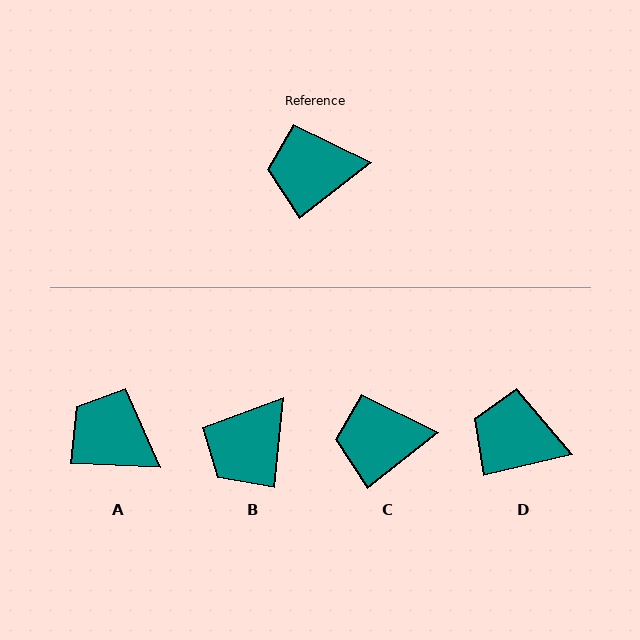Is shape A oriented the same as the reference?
No, it is off by about 40 degrees.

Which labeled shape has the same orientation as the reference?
C.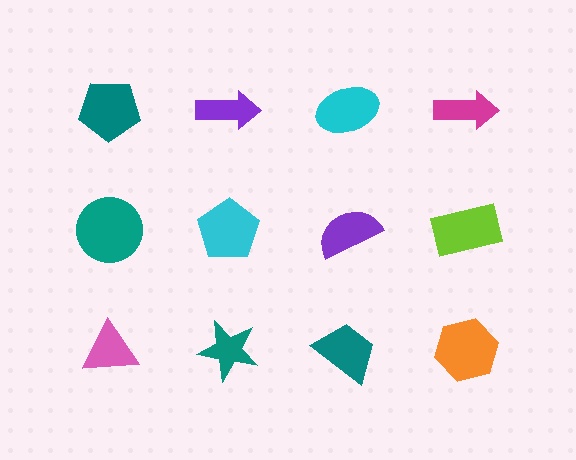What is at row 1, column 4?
A magenta arrow.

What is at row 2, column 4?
A lime rectangle.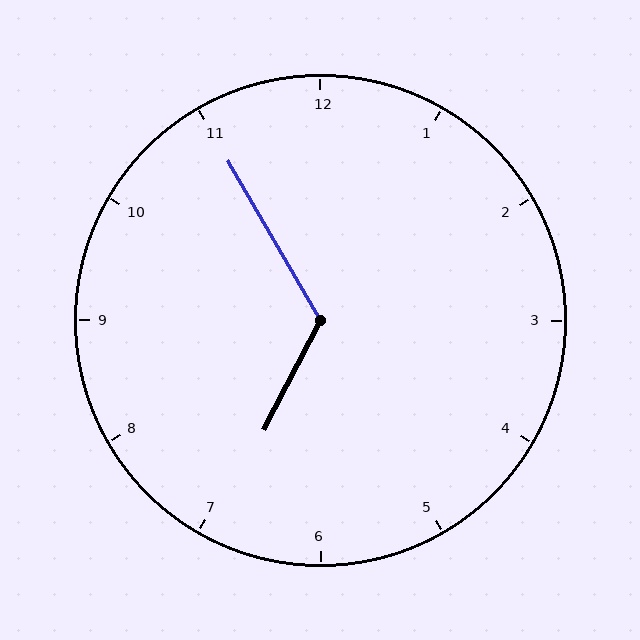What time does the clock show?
6:55.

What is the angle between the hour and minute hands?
Approximately 122 degrees.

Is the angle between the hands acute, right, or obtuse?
It is obtuse.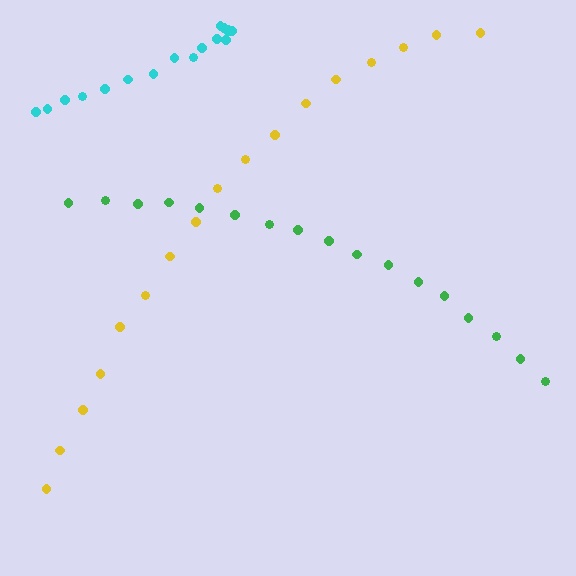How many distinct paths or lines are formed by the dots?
There are 3 distinct paths.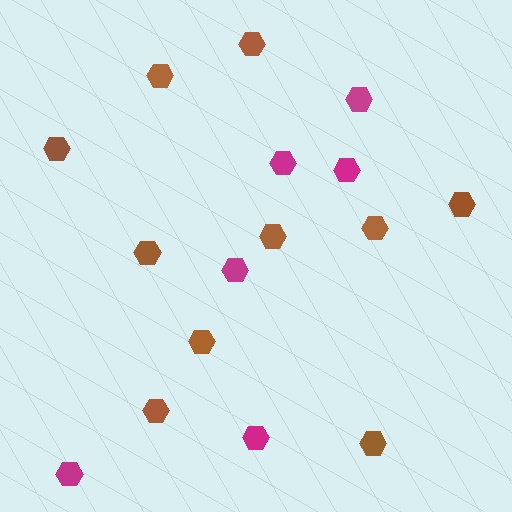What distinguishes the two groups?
There are 2 groups: one group of brown hexagons (10) and one group of magenta hexagons (6).